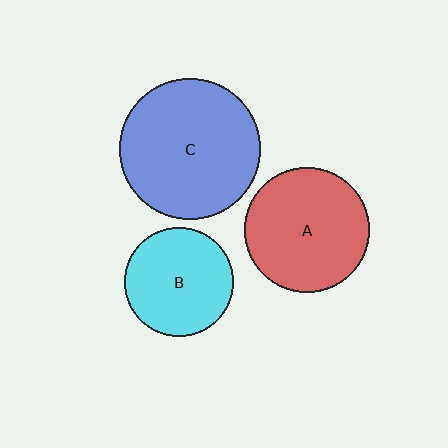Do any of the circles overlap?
No, none of the circles overlap.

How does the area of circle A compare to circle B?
Approximately 1.3 times.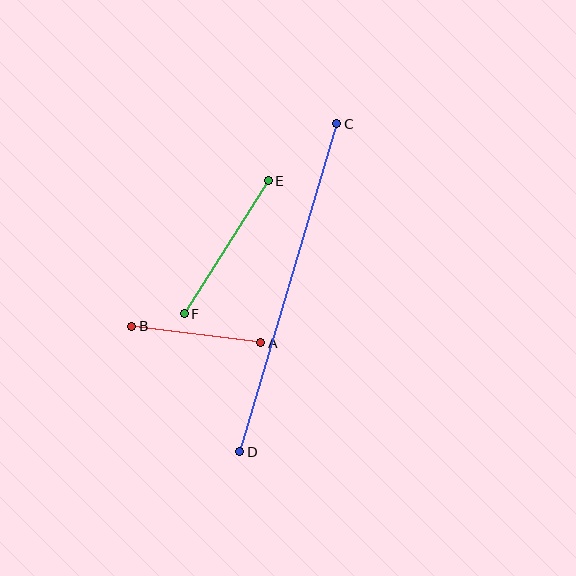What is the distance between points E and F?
The distance is approximately 157 pixels.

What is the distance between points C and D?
The distance is approximately 342 pixels.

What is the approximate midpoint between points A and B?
The midpoint is at approximately (196, 334) pixels.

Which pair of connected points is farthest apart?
Points C and D are farthest apart.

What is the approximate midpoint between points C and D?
The midpoint is at approximately (288, 288) pixels.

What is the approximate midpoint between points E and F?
The midpoint is at approximately (226, 247) pixels.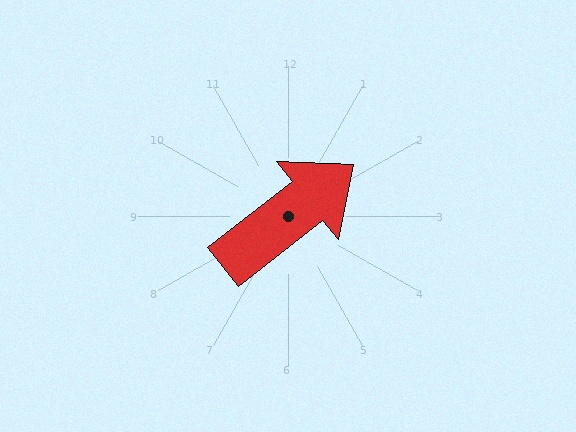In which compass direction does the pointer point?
Northeast.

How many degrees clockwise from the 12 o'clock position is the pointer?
Approximately 52 degrees.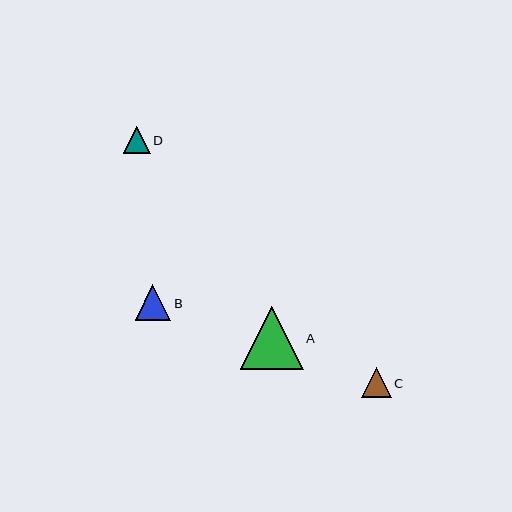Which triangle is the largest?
Triangle A is the largest with a size of approximately 63 pixels.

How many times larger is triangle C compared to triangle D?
Triangle C is approximately 1.1 times the size of triangle D.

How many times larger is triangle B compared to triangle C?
Triangle B is approximately 1.2 times the size of triangle C.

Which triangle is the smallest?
Triangle D is the smallest with a size of approximately 27 pixels.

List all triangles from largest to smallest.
From largest to smallest: A, B, C, D.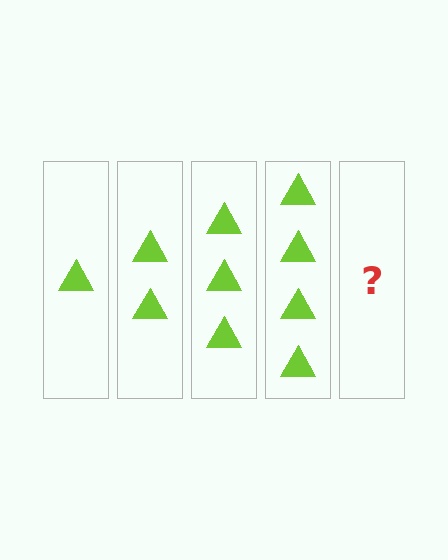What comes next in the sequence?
The next element should be 5 triangles.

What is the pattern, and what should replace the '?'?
The pattern is that each step adds one more triangle. The '?' should be 5 triangles.